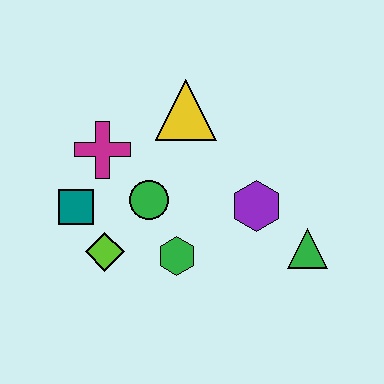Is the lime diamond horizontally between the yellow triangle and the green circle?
No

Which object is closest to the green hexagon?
The green circle is closest to the green hexagon.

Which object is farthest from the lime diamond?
The green triangle is farthest from the lime diamond.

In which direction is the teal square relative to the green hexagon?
The teal square is to the left of the green hexagon.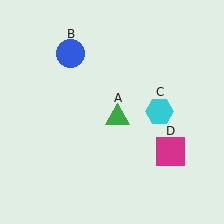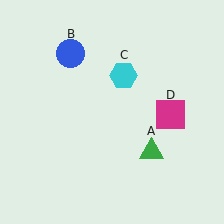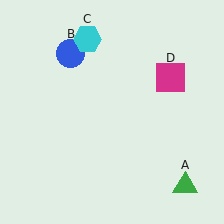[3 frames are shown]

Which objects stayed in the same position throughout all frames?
Blue circle (object B) remained stationary.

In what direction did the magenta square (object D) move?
The magenta square (object D) moved up.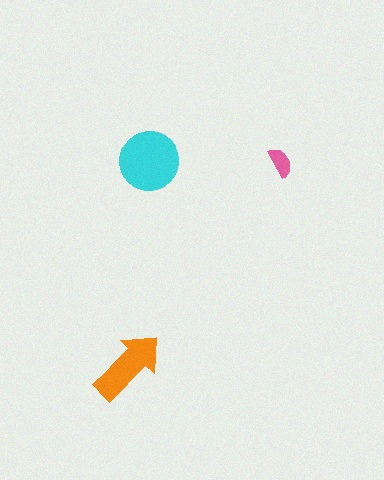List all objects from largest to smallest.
The cyan circle, the orange arrow, the pink semicircle.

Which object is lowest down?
The orange arrow is bottommost.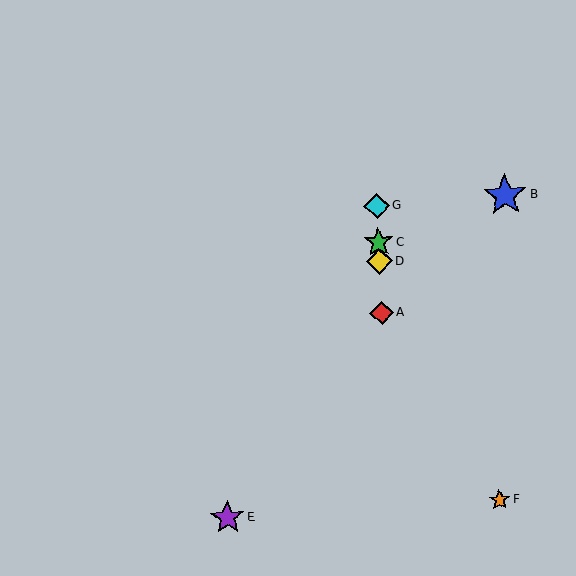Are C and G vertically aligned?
Yes, both are at x≈378.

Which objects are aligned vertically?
Objects A, C, D, G are aligned vertically.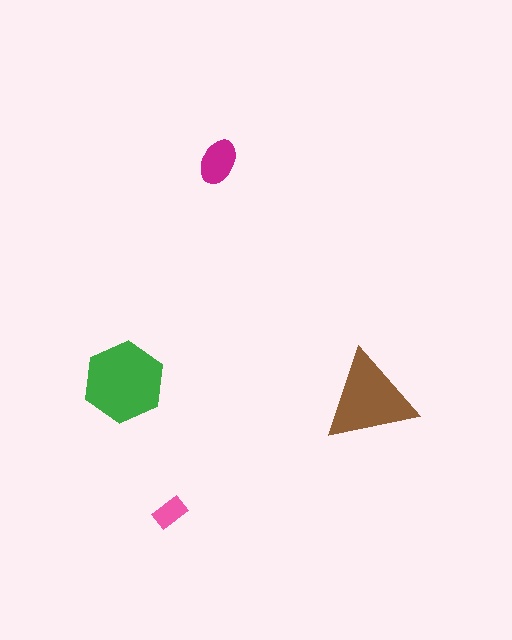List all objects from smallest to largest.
The pink rectangle, the magenta ellipse, the brown triangle, the green hexagon.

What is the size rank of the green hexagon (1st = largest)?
1st.